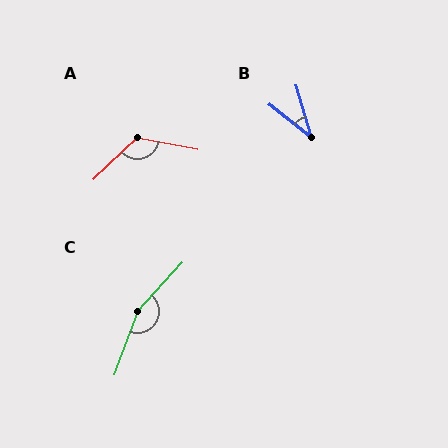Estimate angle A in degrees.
Approximately 126 degrees.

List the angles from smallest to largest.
B (35°), A (126°), C (158°).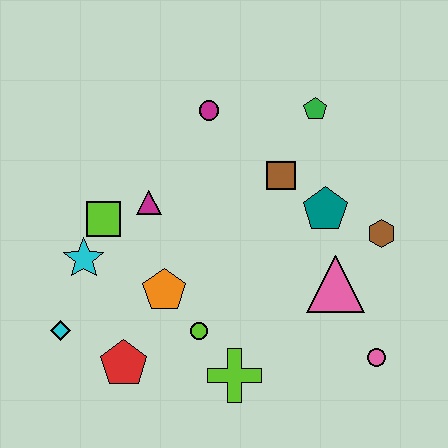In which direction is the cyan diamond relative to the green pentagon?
The cyan diamond is to the left of the green pentagon.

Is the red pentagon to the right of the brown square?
No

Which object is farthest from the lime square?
The pink circle is farthest from the lime square.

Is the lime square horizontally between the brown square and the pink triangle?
No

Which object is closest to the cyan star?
The lime square is closest to the cyan star.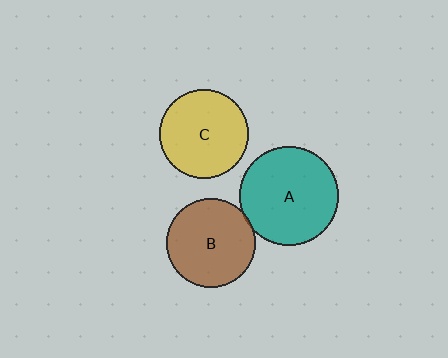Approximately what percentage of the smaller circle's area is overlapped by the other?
Approximately 5%.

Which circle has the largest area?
Circle A (teal).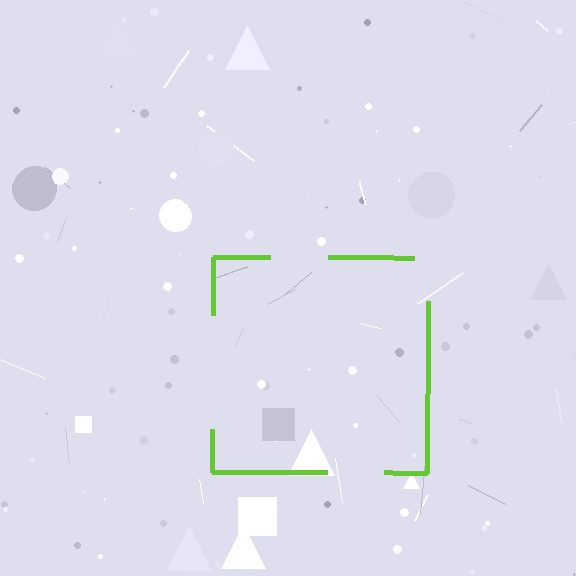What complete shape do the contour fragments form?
The contour fragments form a square.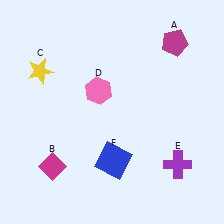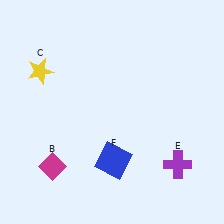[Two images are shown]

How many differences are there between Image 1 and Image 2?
There are 2 differences between the two images.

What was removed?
The magenta pentagon (A), the pink hexagon (D) were removed in Image 2.